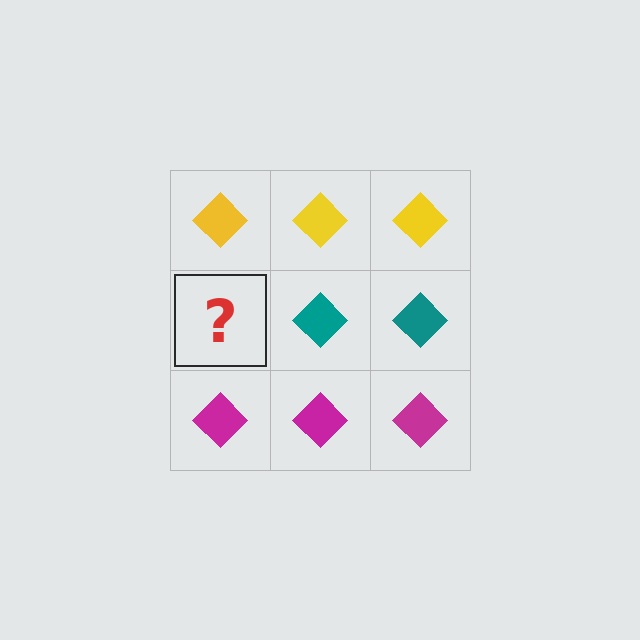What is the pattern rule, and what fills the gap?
The rule is that each row has a consistent color. The gap should be filled with a teal diamond.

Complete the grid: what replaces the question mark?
The question mark should be replaced with a teal diamond.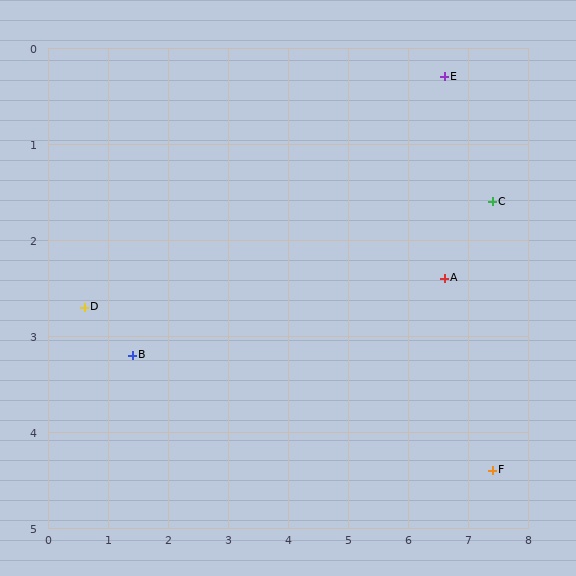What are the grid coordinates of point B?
Point B is at approximately (1.4, 3.2).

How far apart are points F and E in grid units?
Points F and E are about 4.2 grid units apart.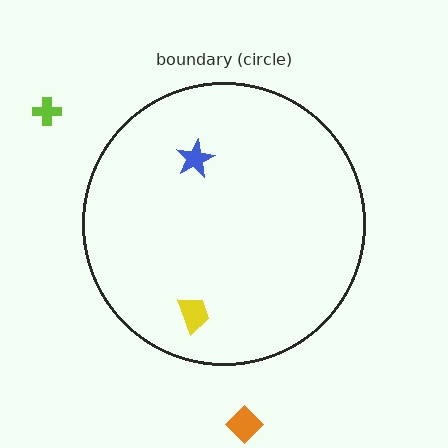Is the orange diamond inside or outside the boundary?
Outside.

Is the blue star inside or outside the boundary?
Inside.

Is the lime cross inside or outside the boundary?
Outside.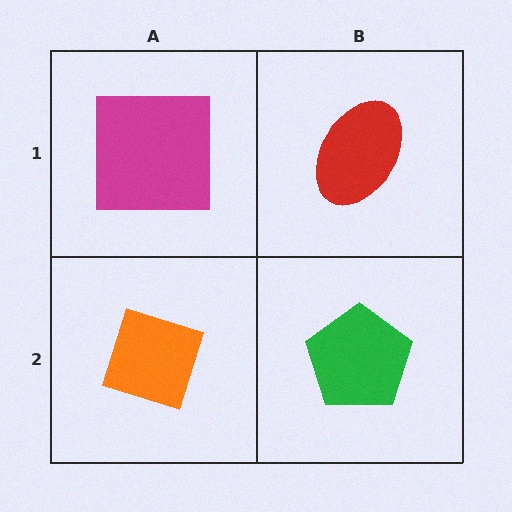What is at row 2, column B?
A green pentagon.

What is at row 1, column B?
A red ellipse.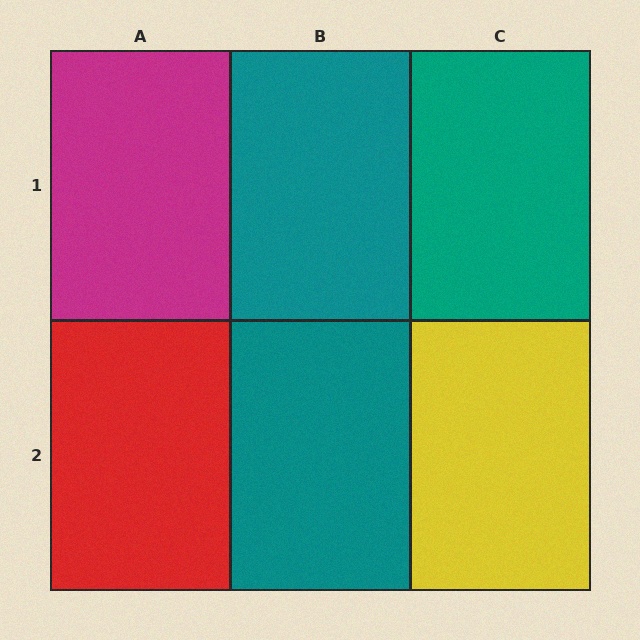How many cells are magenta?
1 cell is magenta.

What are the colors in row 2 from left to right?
Red, teal, yellow.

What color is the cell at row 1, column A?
Magenta.